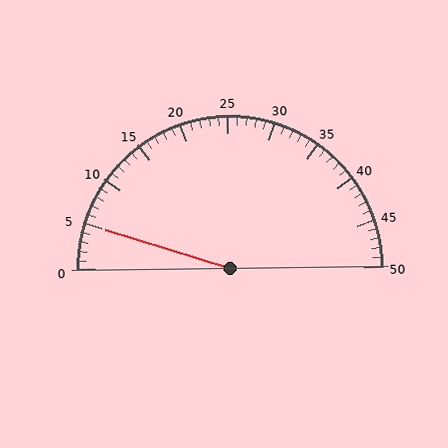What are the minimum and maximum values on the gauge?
The gauge ranges from 0 to 50.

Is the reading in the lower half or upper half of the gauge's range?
The reading is in the lower half of the range (0 to 50).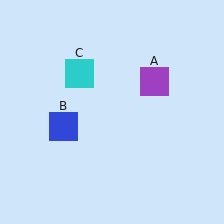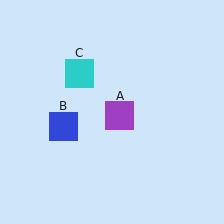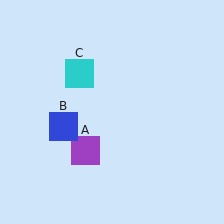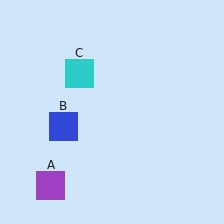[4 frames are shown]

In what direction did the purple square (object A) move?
The purple square (object A) moved down and to the left.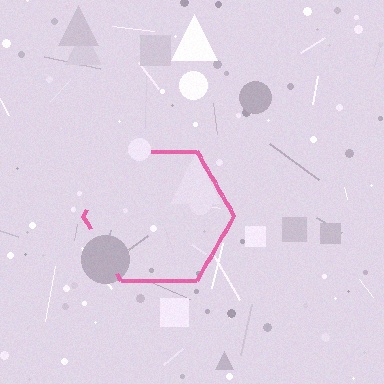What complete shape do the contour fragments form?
The contour fragments form a hexagon.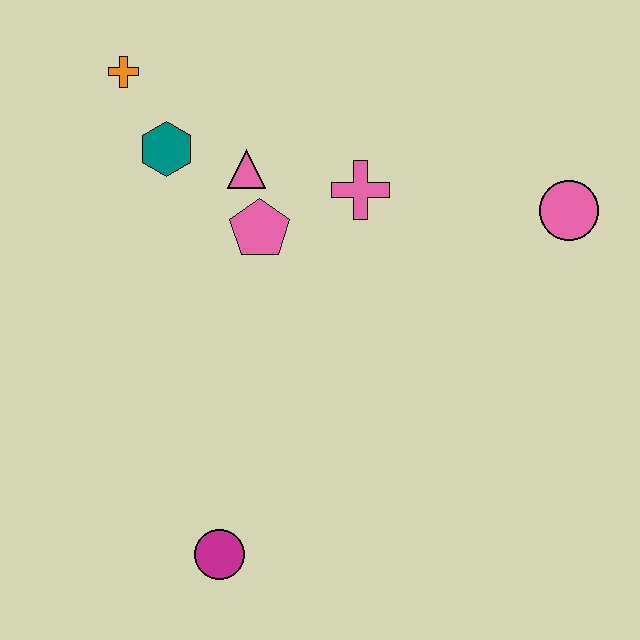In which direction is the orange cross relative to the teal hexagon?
The orange cross is above the teal hexagon.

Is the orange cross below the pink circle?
No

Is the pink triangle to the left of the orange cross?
No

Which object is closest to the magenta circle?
The pink pentagon is closest to the magenta circle.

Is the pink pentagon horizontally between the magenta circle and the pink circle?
Yes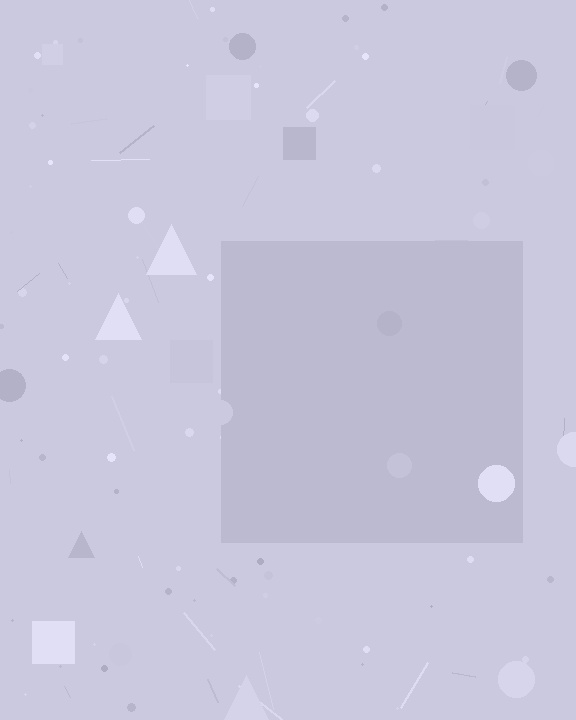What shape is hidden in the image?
A square is hidden in the image.